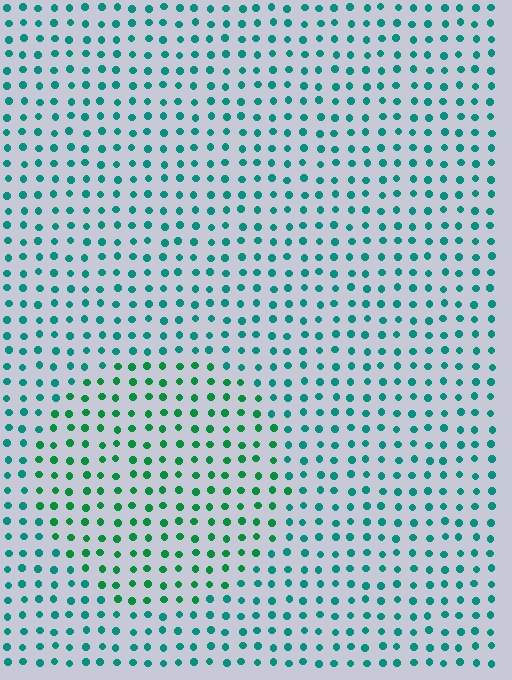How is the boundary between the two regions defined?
The boundary is defined purely by a slight shift in hue (about 29 degrees). Spacing, size, and orientation are identical on both sides.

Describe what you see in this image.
The image is filled with small teal elements in a uniform arrangement. A circle-shaped region is visible where the elements are tinted to a slightly different hue, forming a subtle color boundary.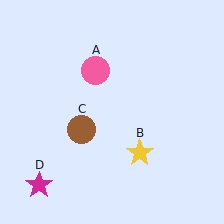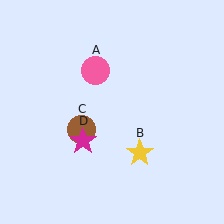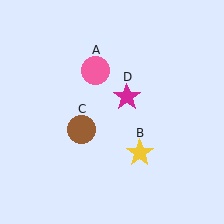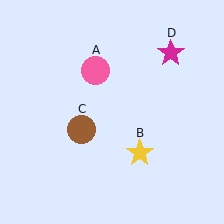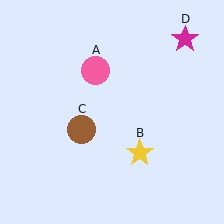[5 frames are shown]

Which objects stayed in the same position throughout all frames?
Pink circle (object A) and yellow star (object B) and brown circle (object C) remained stationary.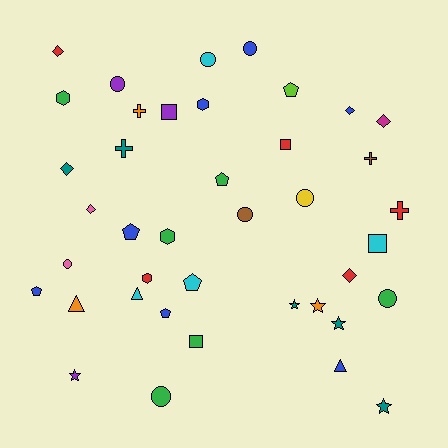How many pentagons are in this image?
There are 6 pentagons.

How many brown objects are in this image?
There are 2 brown objects.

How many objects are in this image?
There are 40 objects.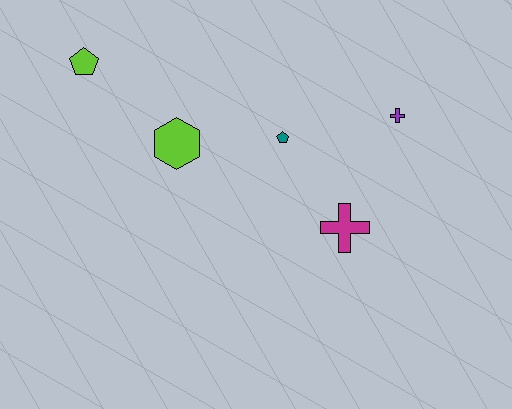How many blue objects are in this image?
There are no blue objects.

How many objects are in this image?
There are 5 objects.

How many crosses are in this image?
There are 2 crosses.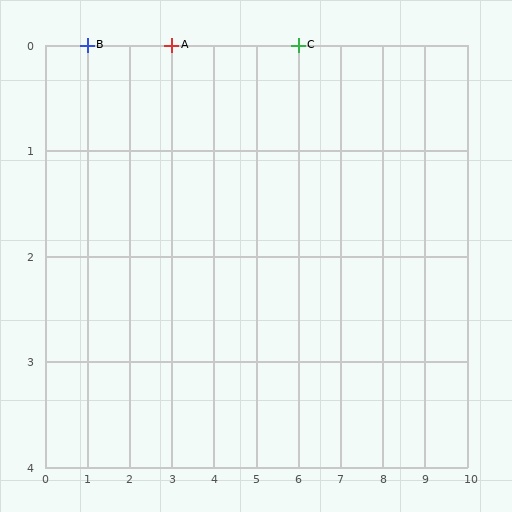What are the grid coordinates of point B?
Point B is at grid coordinates (1, 0).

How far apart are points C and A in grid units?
Points C and A are 3 columns apart.